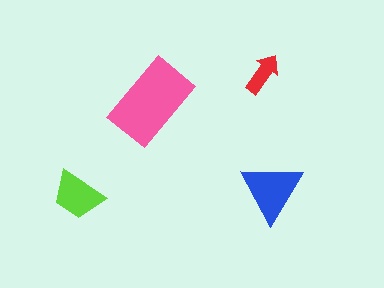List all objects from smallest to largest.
The red arrow, the lime trapezoid, the blue triangle, the pink rectangle.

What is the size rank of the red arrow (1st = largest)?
4th.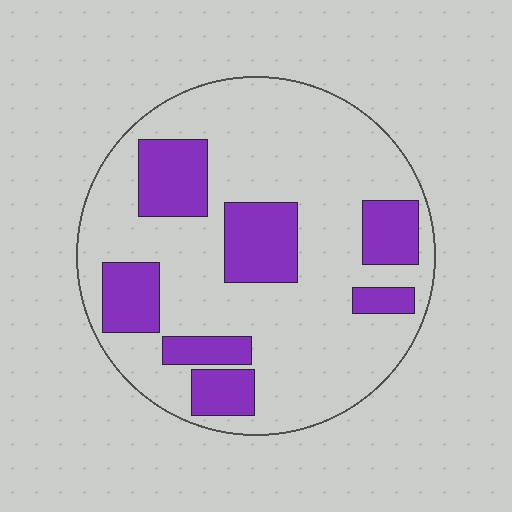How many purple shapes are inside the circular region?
7.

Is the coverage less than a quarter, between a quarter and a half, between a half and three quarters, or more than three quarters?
Between a quarter and a half.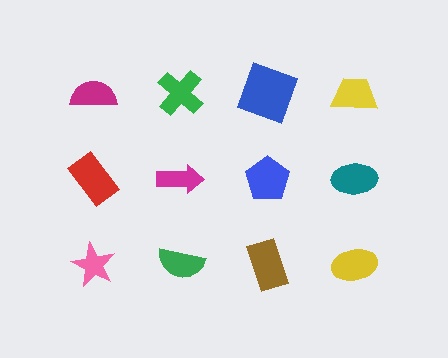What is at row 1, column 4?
A yellow trapezoid.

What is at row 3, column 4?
A yellow ellipse.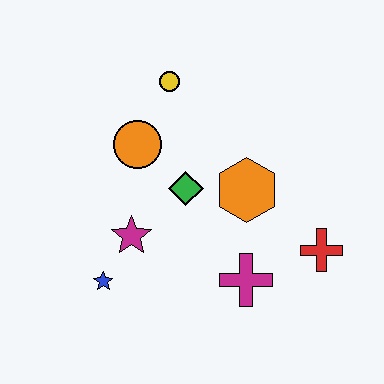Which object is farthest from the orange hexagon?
The blue star is farthest from the orange hexagon.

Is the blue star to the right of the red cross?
No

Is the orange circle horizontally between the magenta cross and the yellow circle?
No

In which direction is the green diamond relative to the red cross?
The green diamond is to the left of the red cross.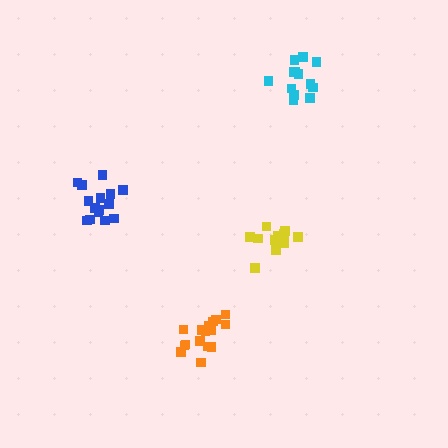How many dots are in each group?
Group 1: 13 dots, Group 2: 15 dots, Group 3: 13 dots, Group 4: 16 dots (57 total).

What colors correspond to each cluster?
The clusters are colored: yellow, blue, cyan, orange.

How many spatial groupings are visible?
There are 4 spatial groupings.